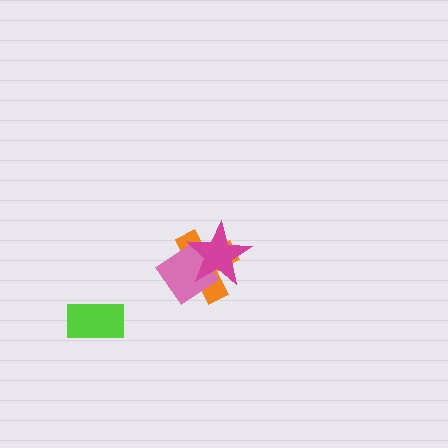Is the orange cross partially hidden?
Yes, it is partially covered by another shape.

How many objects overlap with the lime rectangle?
0 objects overlap with the lime rectangle.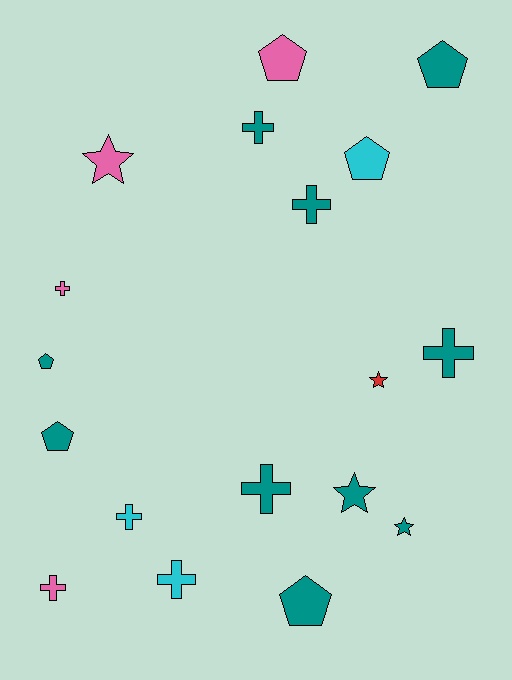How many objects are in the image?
There are 18 objects.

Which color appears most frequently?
Teal, with 10 objects.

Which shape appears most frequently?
Cross, with 8 objects.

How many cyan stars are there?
There are no cyan stars.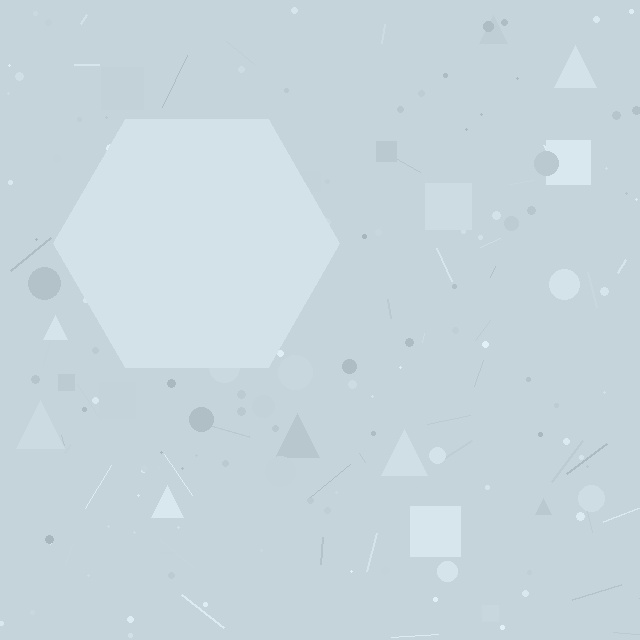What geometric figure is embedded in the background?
A hexagon is embedded in the background.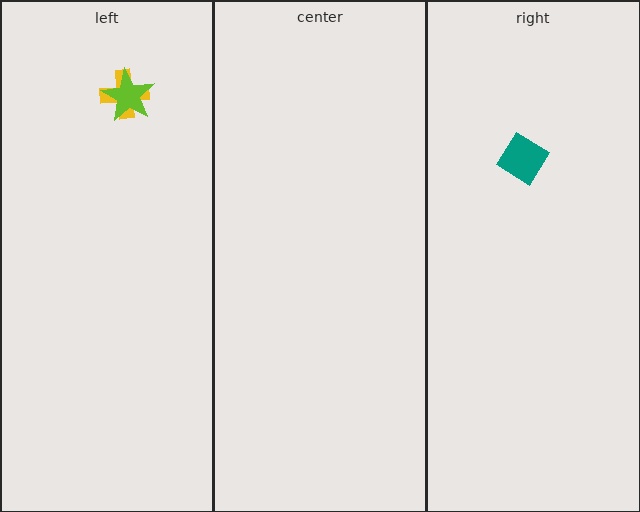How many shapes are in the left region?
2.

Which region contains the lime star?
The left region.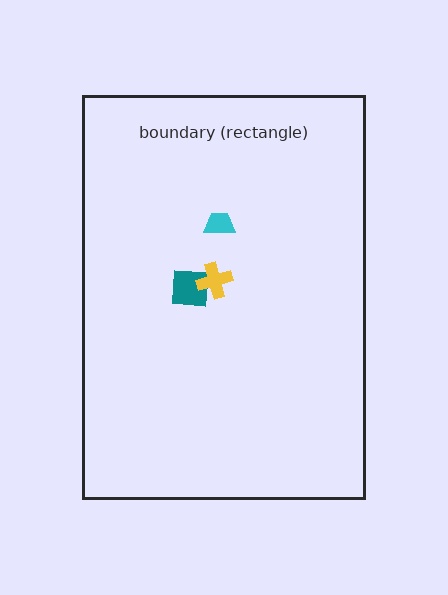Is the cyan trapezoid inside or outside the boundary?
Inside.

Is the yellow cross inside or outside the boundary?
Inside.